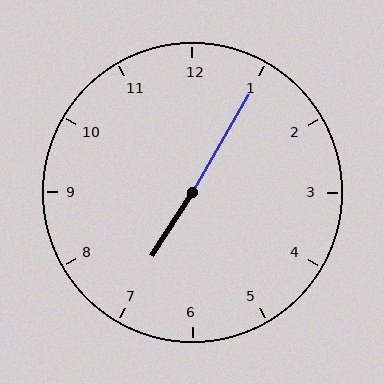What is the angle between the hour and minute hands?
Approximately 178 degrees.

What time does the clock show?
7:05.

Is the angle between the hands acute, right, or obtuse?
It is obtuse.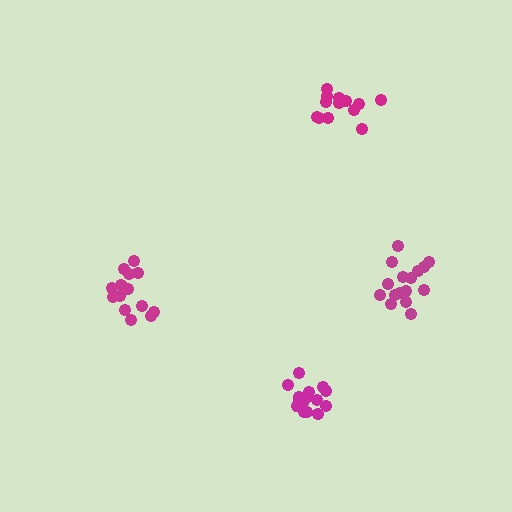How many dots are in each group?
Group 1: 17 dots, Group 2: 15 dots, Group 3: 13 dots, Group 4: 15 dots (60 total).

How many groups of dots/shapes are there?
There are 4 groups.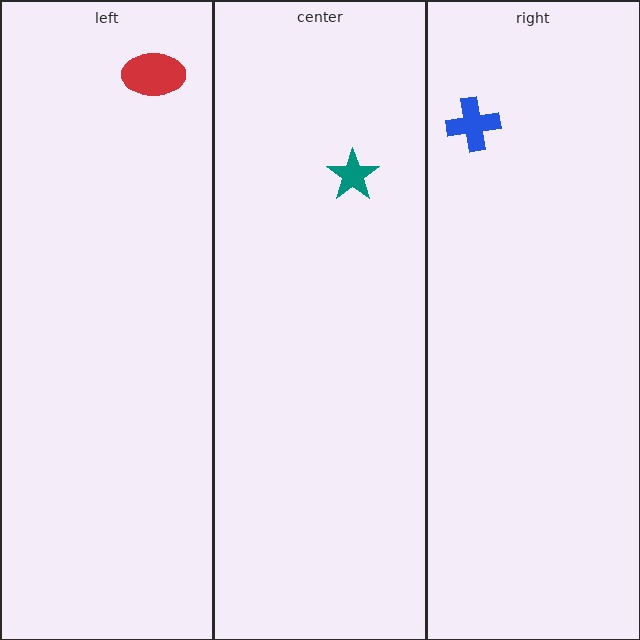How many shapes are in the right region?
1.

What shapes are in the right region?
The blue cross.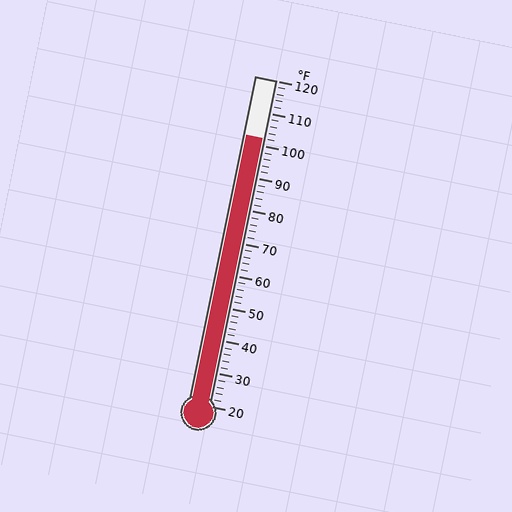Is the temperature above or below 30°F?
The temperature is above 30°F.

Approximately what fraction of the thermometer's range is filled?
The thermometer is filled to approximately 80% of its range.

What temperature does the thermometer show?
The thermometer shows approximately 102°F.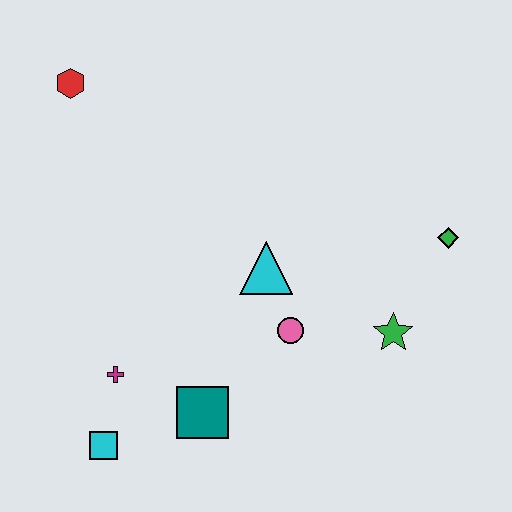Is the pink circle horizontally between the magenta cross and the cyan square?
No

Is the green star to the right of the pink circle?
Yes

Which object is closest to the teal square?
The magenta cross is closest to the teal square.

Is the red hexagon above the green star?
Yes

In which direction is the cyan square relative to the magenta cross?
The cyan square is below the magenta cross.